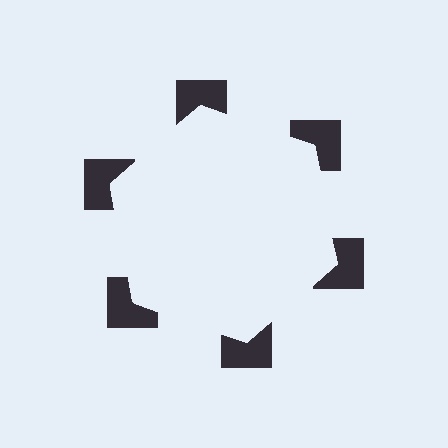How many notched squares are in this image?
There are 6 — one at each vertex of the illusory hexagon.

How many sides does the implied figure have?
6 sides.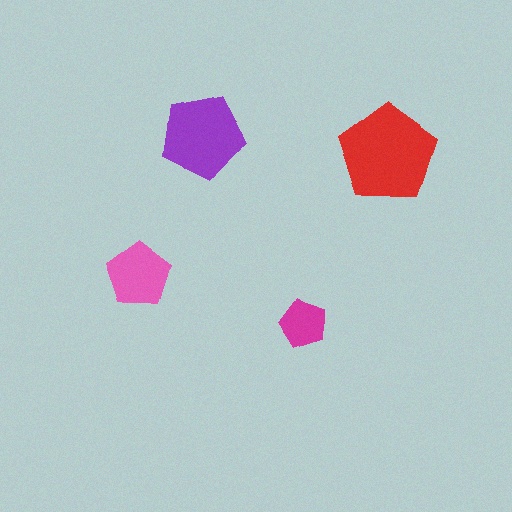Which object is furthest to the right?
The red pentagon is rightmost.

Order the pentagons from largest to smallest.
the red one, the purple one, the pink one, the magenta one.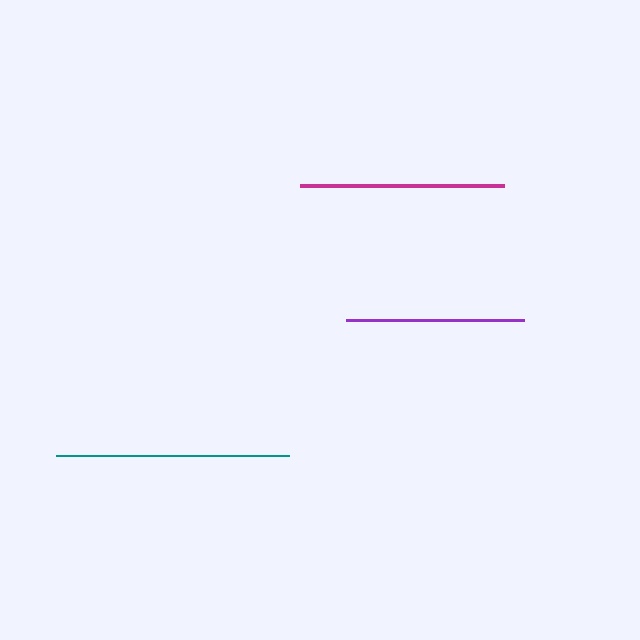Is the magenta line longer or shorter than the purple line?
The magenta line is longer than the purple line.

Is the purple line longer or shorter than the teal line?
The teal line is longer than the purple line.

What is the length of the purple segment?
The purple segment is approximately 179 pixels long.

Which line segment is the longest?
The teal line is the longest at approximately 233 pixels.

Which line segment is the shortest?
The purple line is the shortest at approximately 179 pixels.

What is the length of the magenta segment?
The magenta segment is approximately 204 pixels long.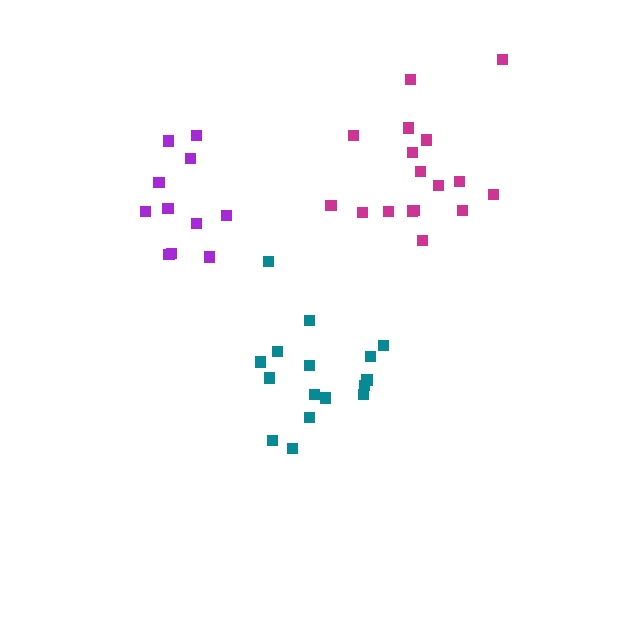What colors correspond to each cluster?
The clusters are colored: purple, magenta, teal.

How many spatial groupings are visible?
There are 3 spatial groupings.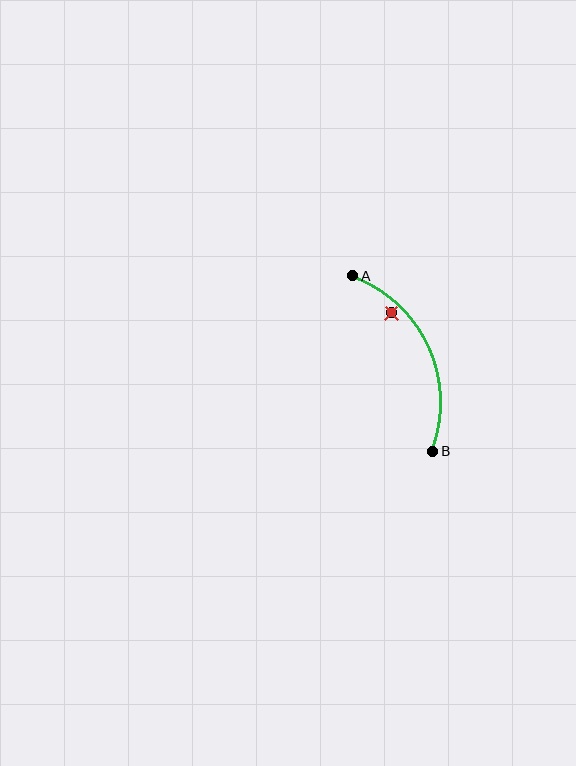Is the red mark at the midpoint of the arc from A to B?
No — the red mark does not lie on the arc at all. It sits slightly inside the curve.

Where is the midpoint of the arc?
The arc midpoint is the point on the curve farthest from the straight line joining A and B. It sits to the right of that line.